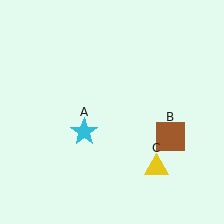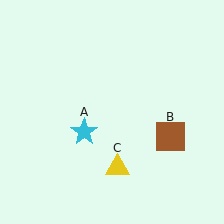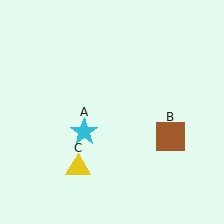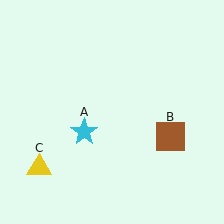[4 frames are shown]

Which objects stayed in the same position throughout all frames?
Cyan star (object A) and brown square (object B) remained stationary.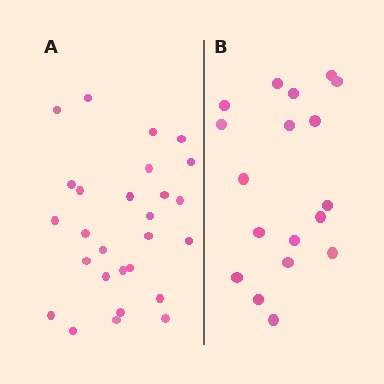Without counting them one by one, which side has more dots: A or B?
Region A (the left region) has more dots.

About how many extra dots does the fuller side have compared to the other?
Region A has roughly 8 or so more dots than region B.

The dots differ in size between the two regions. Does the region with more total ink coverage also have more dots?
No. Region B has more total ink coverage because its dots are larger, but region A actually contains more individual dots. Total area can be misleading — the number of items is what matters here.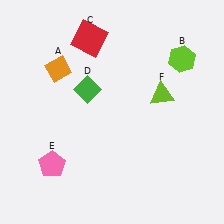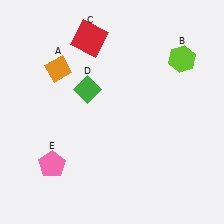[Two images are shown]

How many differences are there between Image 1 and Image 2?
There is 1 difference between the two images.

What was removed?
The lime triangle (F) was removed in Image 2.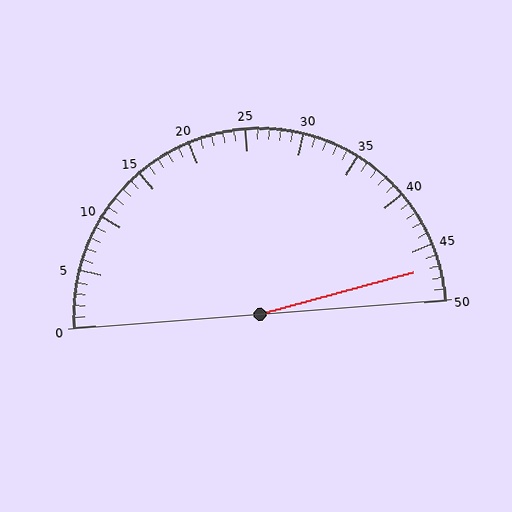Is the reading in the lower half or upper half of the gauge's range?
The reading is in the upper half of the range (0 to 50).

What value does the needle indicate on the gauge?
The needle indicates approximately 47.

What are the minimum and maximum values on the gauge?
The gauge ranges from 0 to 50.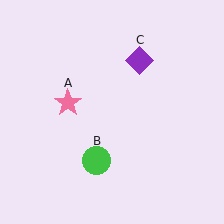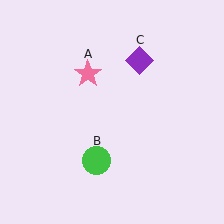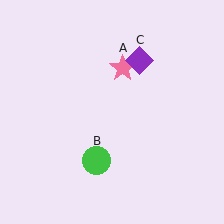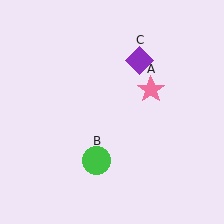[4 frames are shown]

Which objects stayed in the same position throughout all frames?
Green circle (object B) and purple diamond (object C) remained stationary.